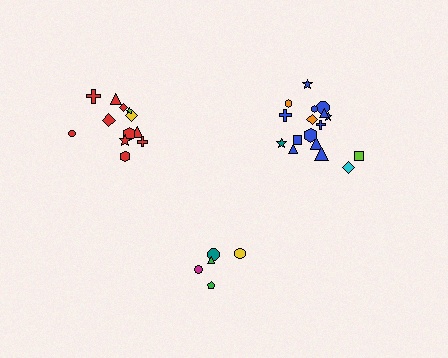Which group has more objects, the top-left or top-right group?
The top-right group.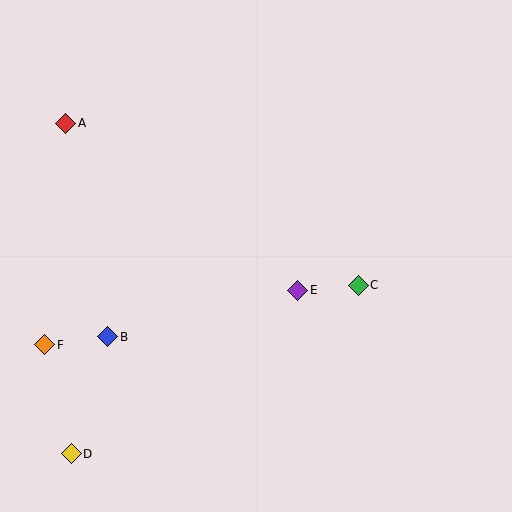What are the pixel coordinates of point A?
Point A is at (66, 123).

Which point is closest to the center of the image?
Point E at (298, 290) is closest to the center.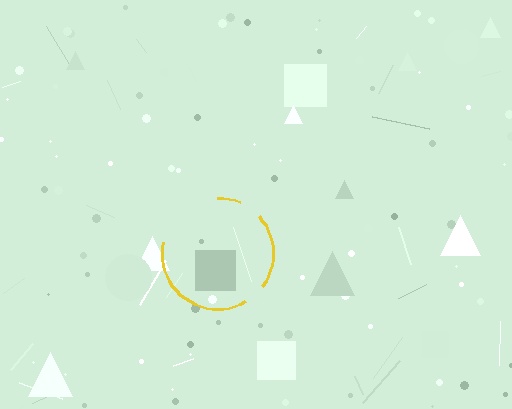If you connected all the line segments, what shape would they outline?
They would outline a circle.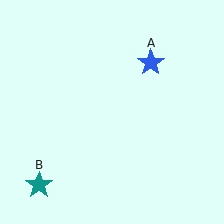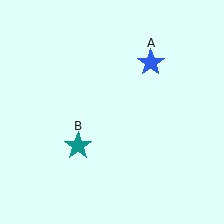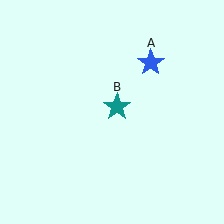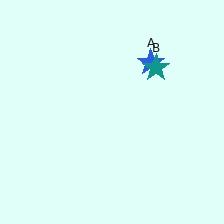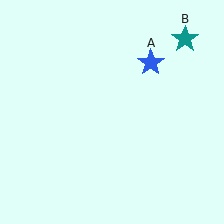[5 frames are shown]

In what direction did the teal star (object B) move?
The teal star (object B) moved up and to the right.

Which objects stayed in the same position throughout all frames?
Blue star (object A) remained stationary.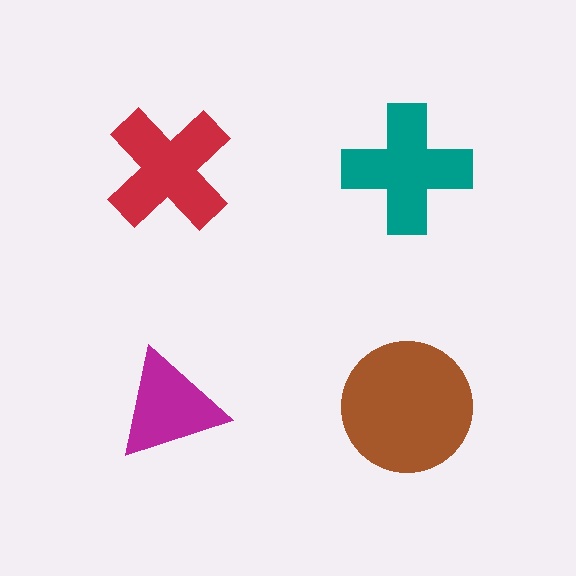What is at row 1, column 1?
A red cross.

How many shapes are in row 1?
2 shapes.